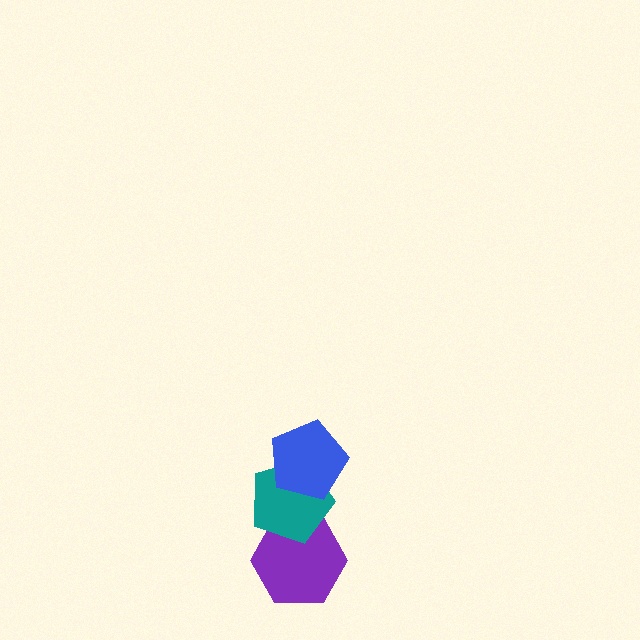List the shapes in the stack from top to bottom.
From top to bottom: the blue pentagon, the teal pentagon, the purple hexagon.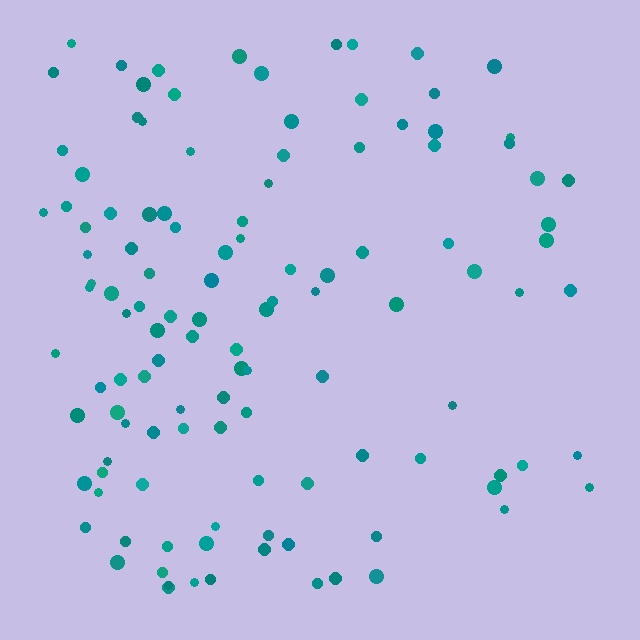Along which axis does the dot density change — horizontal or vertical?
Horizontal.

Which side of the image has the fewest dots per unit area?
The right.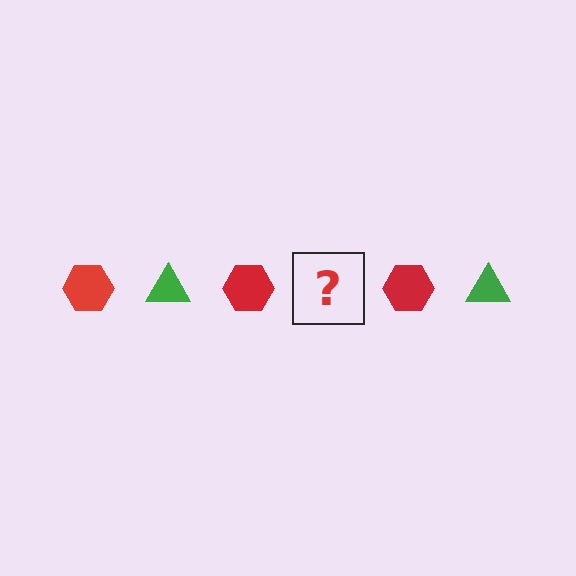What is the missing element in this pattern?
The missing element is a green triangle.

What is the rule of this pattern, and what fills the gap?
The rule is that the pattern alternates between red hexagon and green triangle. The gap should be filled with a green triangle.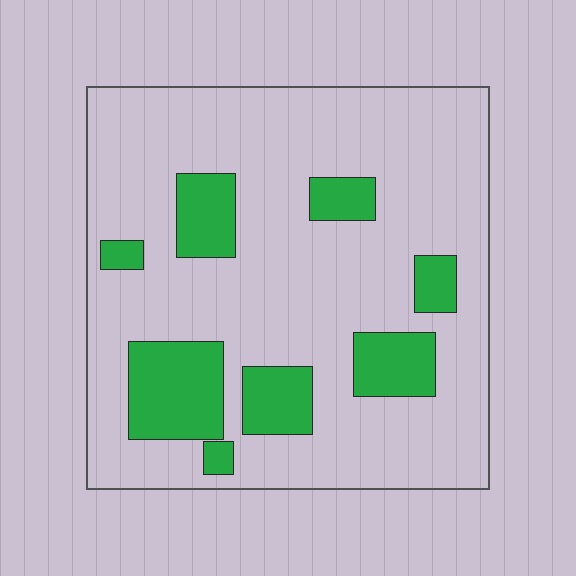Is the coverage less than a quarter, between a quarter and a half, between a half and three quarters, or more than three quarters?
Less than a quarter.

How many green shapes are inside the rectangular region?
8.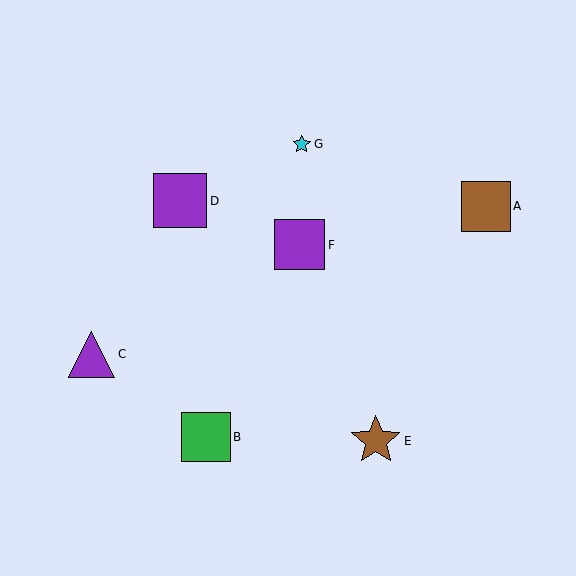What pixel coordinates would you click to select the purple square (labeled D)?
Click at (180, 201) to select the purple square D.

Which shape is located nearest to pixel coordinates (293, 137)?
The cyan star (labeled G) at (302, 144) is nearest to that location.